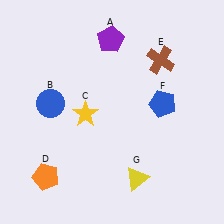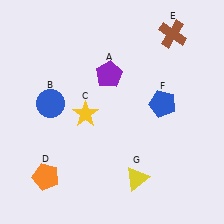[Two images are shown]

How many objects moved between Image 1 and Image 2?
2 objects moved between the two images.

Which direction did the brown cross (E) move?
The brown cross (E) moved up.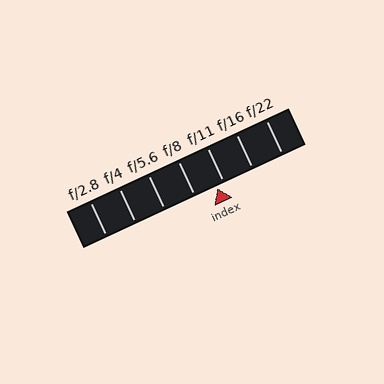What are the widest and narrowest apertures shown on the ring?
The widest aperture shown is f/2.8 and the narrowest is f/22.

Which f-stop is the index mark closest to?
The index mark is closest to f/11.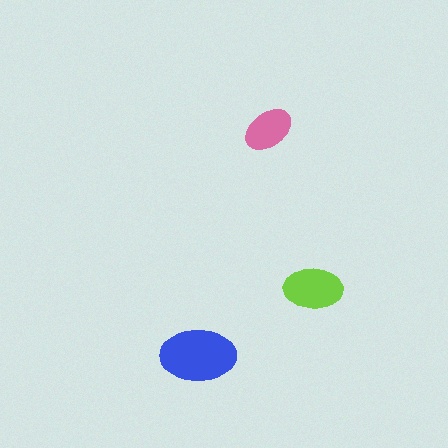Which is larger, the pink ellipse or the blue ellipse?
The blue one.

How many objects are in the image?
There are 3 objects in the image.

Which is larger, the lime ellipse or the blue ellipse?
The blue one.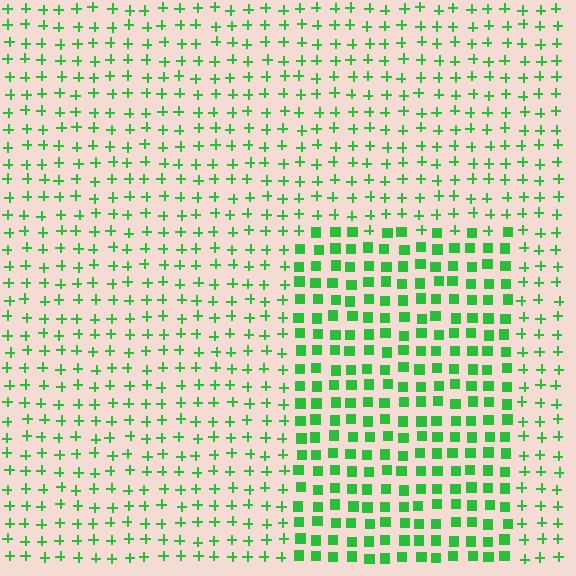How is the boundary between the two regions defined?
The boundary is defined by a change in element shape: squares inside vs. plus signs outside. All elements share the same color and spacing.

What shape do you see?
I see a rectangle.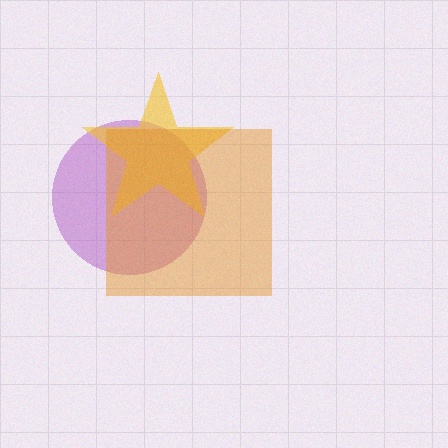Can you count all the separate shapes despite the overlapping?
Yes, there are 3 separate shapes.